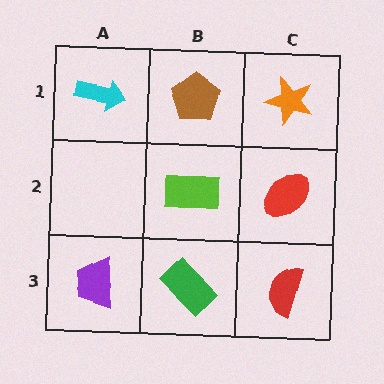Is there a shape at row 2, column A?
No, that cell is empty.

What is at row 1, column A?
A cyan arrow.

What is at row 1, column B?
A brown pentagon.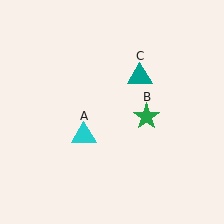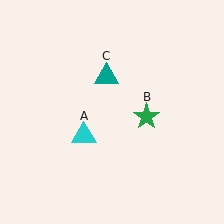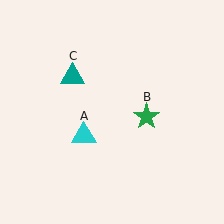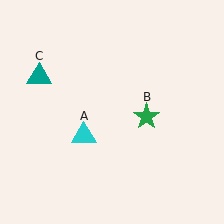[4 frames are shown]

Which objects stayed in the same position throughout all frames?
Cyan triangle (object A) and green star (object B) remained stationary.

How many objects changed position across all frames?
1 object changed position: teal triangle (object C).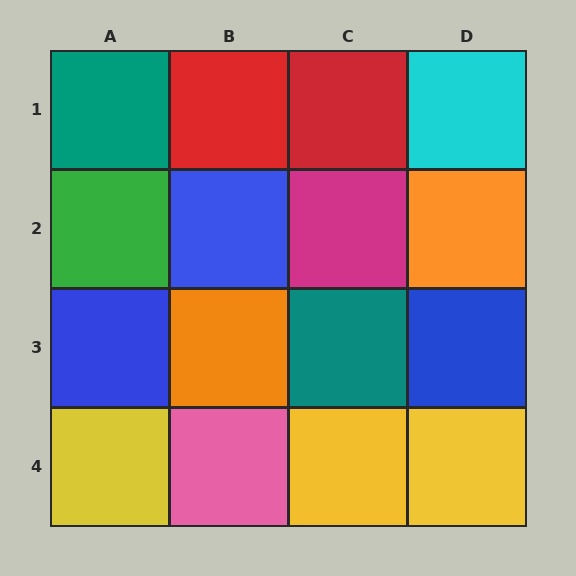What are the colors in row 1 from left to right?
Teal, red, red, cyan.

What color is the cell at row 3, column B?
Orange.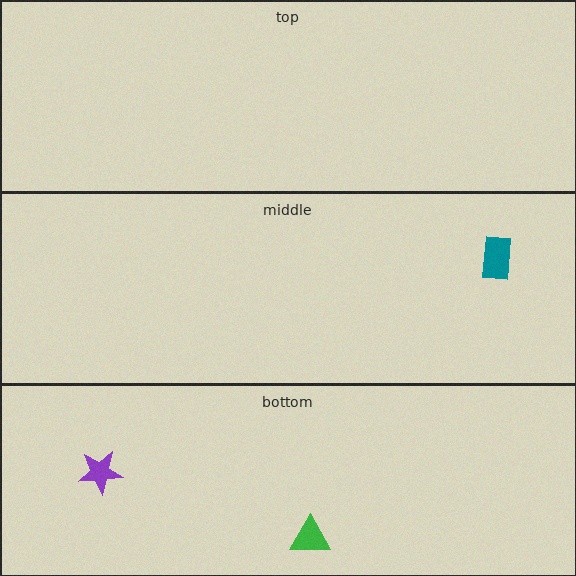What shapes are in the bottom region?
The green triangle, the purple star.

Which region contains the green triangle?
The bottom region.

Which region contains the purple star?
The bottom region.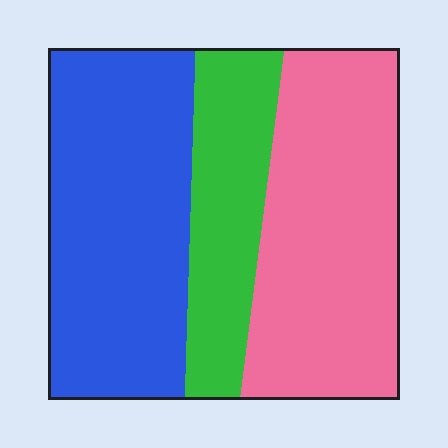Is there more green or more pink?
Pink.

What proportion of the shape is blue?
Blue covers around 40% of the shape.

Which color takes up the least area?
Green, at roughly 20%.